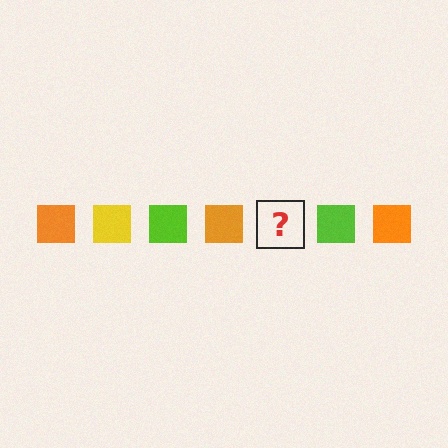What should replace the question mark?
The question mark should be replaced with a yellow square.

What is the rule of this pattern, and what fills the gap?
The rule is that the pattern cycles through orange, yellow, lime squares. The gap should be filled with a yellow square.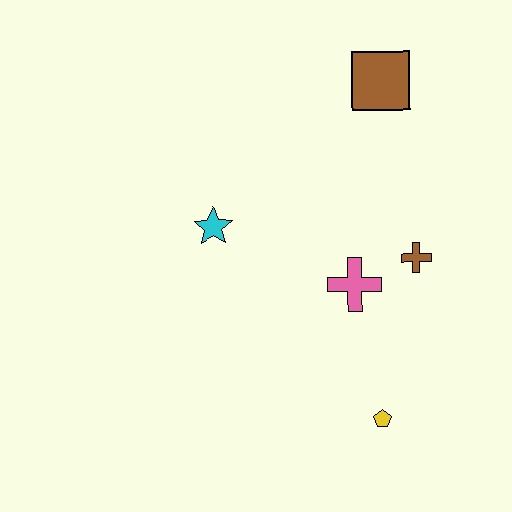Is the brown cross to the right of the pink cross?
Yes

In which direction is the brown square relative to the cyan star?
The brown square is to the right of the cyan star.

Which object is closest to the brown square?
The brown cross is closest to the brown square.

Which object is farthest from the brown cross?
The cyan star is farthest from the brown cross.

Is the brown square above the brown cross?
Yes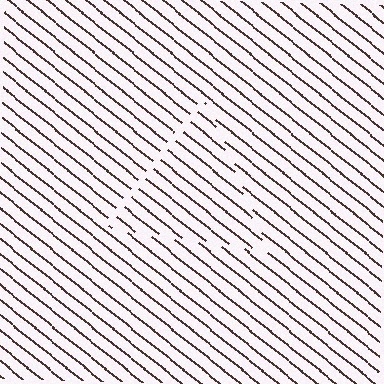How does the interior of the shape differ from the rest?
The interior of the shape contains the same grating, shifted by half a period — the contour is defined by the phase discontinuity where line-ends from the inner and outer gratings abut.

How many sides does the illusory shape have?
3 sides — the line-ends trace a triangle.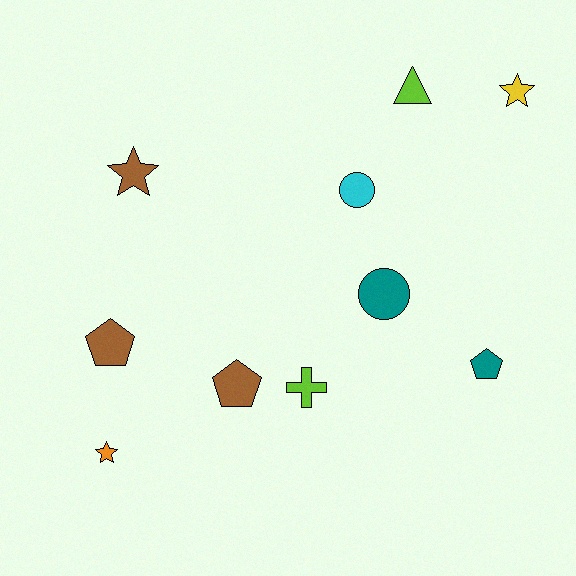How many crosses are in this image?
There is 1 cross.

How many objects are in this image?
There are 10 objects.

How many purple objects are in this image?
There are no purple objects.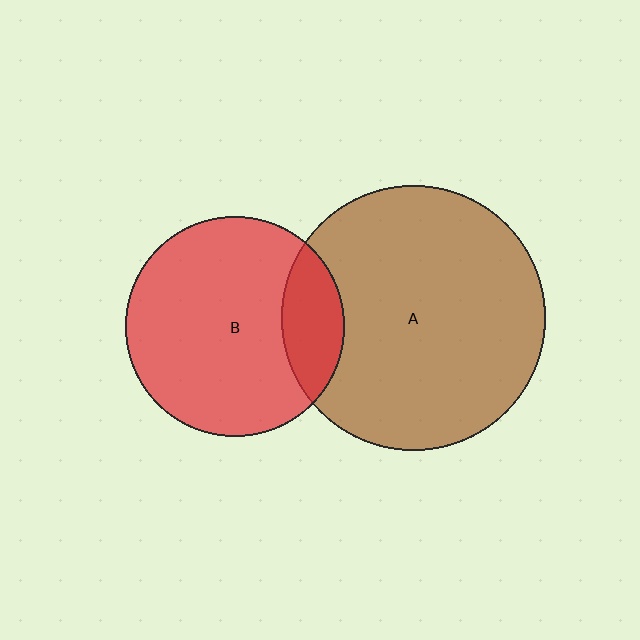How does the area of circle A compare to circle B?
Approximately 1.5 times.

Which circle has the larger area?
Circle A (brown).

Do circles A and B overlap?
Yes.